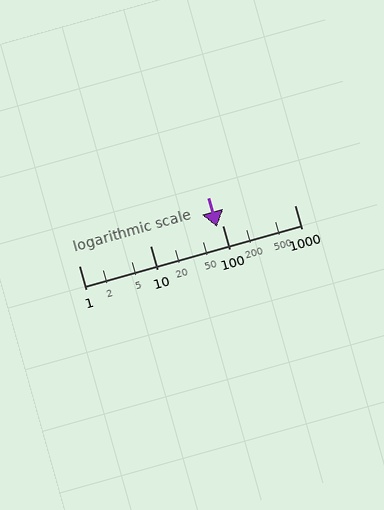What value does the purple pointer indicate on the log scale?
The pointer indicates approximately 83.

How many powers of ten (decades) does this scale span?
The scale spans 3 decades, from 1 to 1000.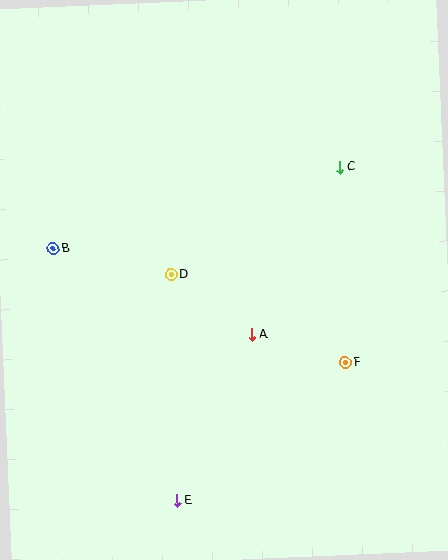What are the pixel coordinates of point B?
Point B is at (53, 249).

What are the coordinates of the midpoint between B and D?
The midpoint between B and D is at (112, 262).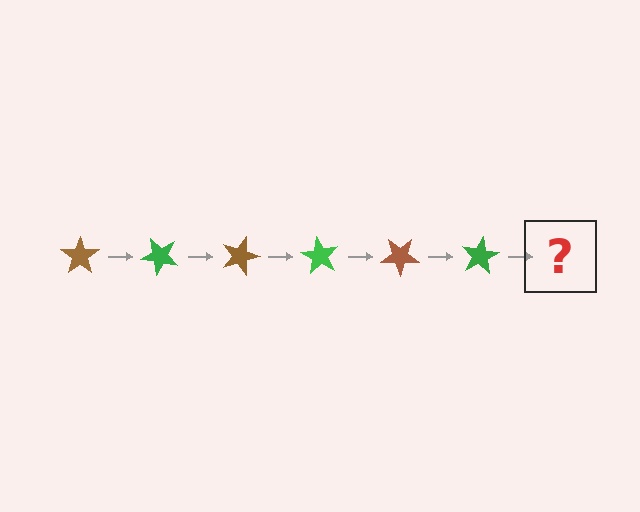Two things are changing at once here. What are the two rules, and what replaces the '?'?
The two rules are that it rotates 45 degrees each step and the color cycles through brown and green. The '?' should be a brown star, rotated 270 degrees from the start.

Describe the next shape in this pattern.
It should be a brown star, rotated 270 degrees from the start.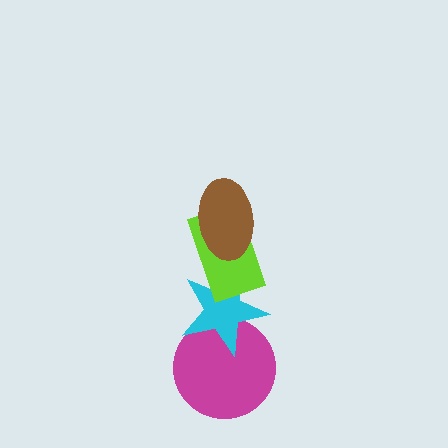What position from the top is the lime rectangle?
The lime rectangle is 2nd from the top.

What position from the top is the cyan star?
The cyan star is 3rd from the top.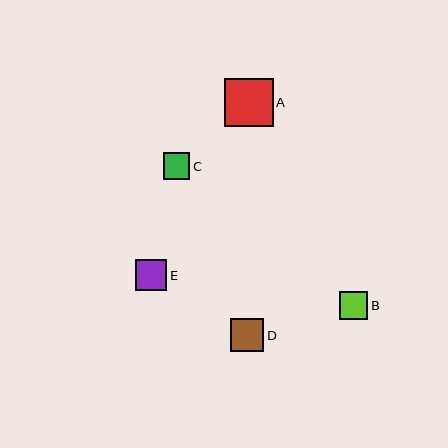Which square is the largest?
Square A is the largest with a size of approximately 48 pixels.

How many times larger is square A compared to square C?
Square A is approximately 1.8 times the size of square C.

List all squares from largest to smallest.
From largest to smallest: A, D, E, B, C.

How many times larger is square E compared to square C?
Square E is approximately 1.2 times the size of square C.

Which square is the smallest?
Square C is the smallest with a size of approximately 26 pixels.